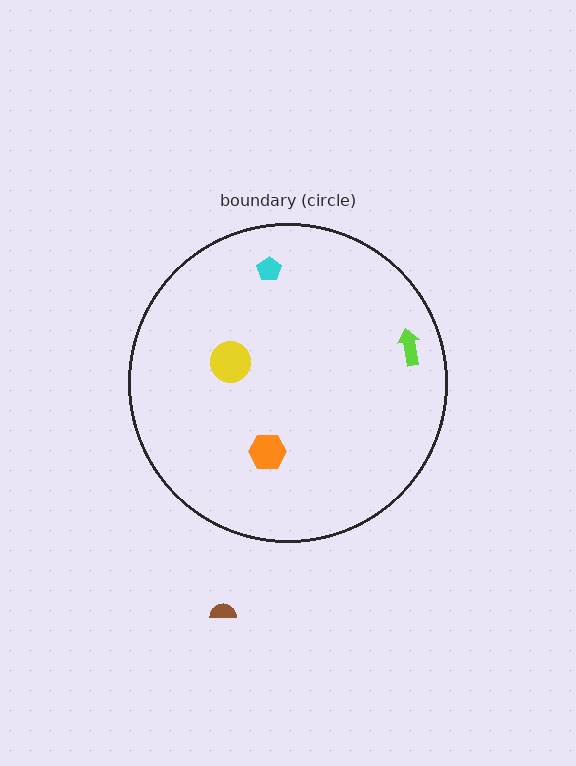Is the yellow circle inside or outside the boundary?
Inside.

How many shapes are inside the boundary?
4 inside, 1 outside.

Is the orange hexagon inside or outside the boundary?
Inside.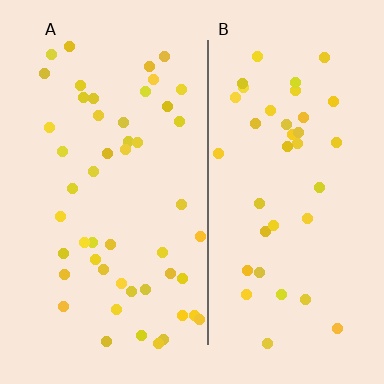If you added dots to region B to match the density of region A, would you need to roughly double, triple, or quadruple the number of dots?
Approximately double.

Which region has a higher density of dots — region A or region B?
A (the left).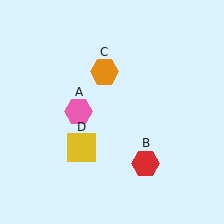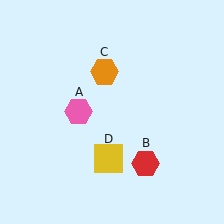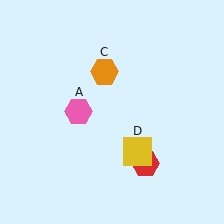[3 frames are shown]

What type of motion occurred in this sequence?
The yellow square (object D) rotated counterclockwise around the center of the scene.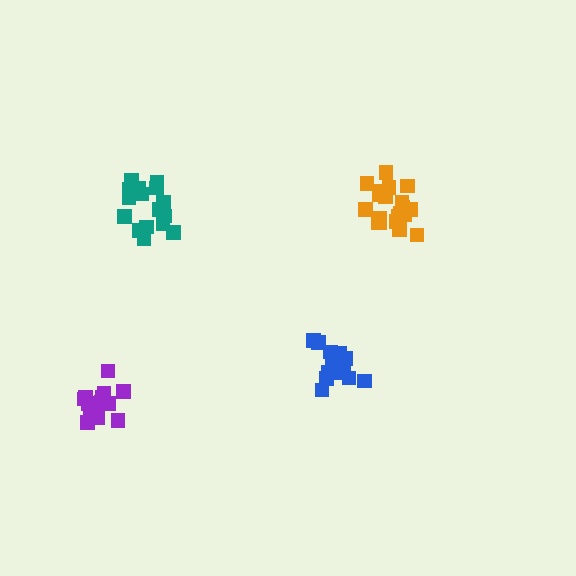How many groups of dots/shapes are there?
There are 4 groups.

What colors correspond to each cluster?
The clusters are colored: purple, blue, orange, teal.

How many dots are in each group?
Group 1: 14 dots, Group 2: 14 dots, Group 3: 20 dots, Group 4: 17 dots (65 total).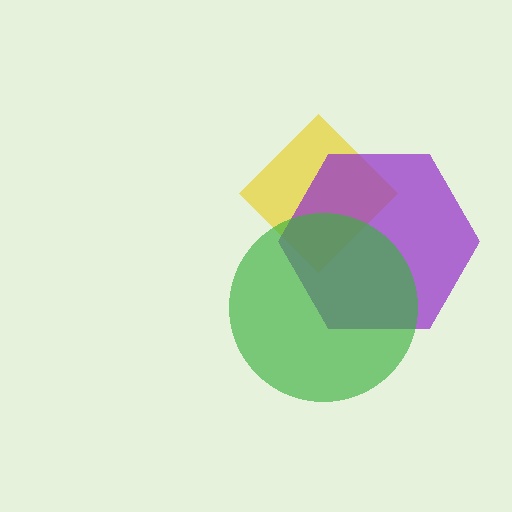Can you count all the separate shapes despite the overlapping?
Yes, there are 3 separate shapes.